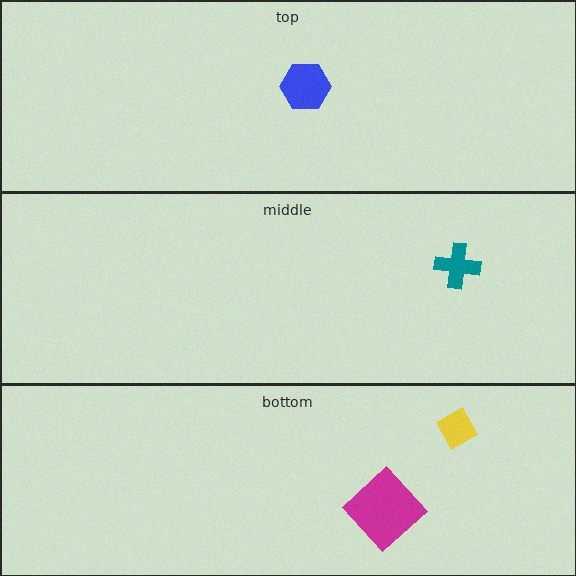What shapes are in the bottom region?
The yellow diamond, the magenta diamond.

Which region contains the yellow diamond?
The bottom region.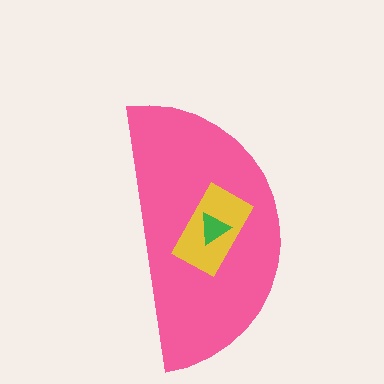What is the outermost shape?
The pink semicircle.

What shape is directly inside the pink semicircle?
The yellow rectangle.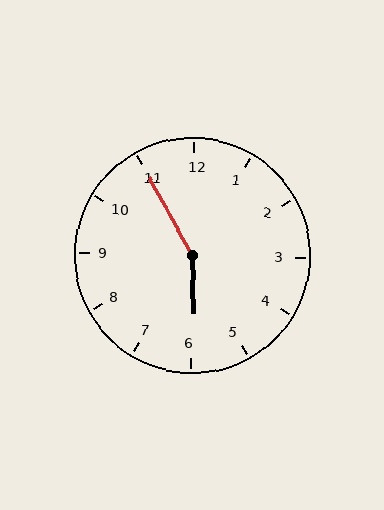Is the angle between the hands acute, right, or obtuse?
It is obtuse.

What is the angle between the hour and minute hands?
Approximately 152 degrees.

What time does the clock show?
5:55.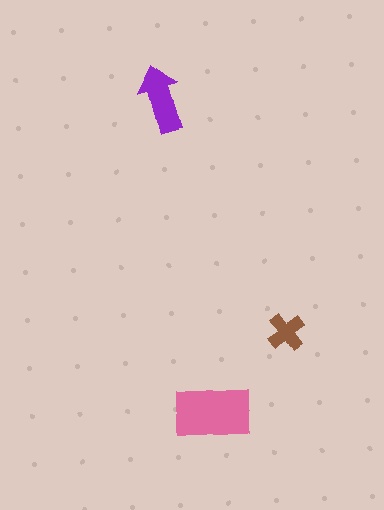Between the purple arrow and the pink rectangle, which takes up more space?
The pink rectangle.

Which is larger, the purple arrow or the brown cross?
The purple arrow.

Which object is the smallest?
The brown cross.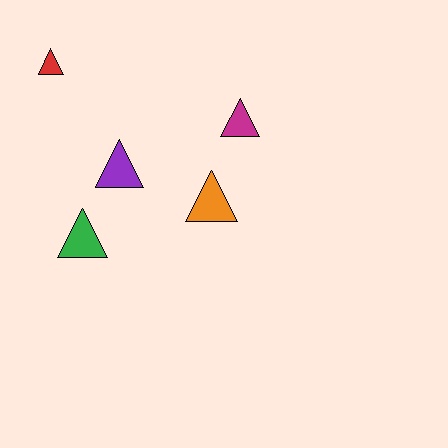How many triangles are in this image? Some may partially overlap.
There are 5 triangles.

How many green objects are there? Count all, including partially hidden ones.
There is 1 green object.